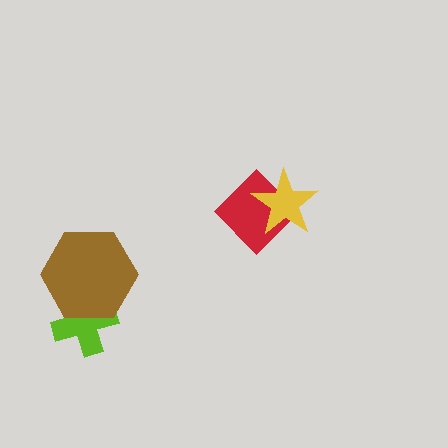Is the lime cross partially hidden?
Yes, it is partially covered by another shape.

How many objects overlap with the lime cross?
1 object overlaps with the lime cross.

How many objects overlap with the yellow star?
1 object overlaps with the yellow star.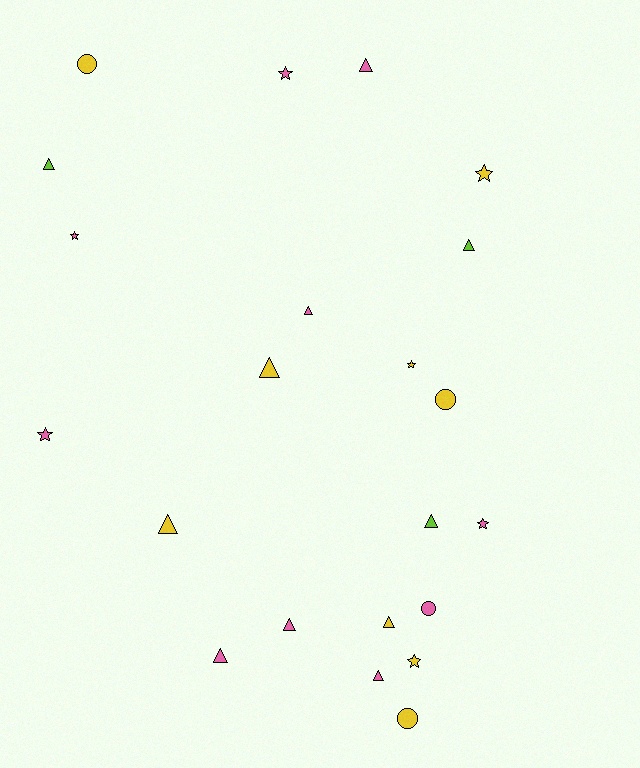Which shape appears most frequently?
Triangle, with 11 objects.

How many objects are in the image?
There are 22 objects.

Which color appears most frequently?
Pink, with 10 objects.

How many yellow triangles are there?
There are 3 yellow triangles.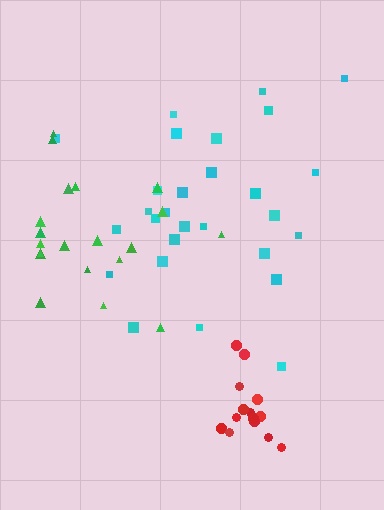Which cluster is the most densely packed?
Red.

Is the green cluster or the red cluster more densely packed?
Red.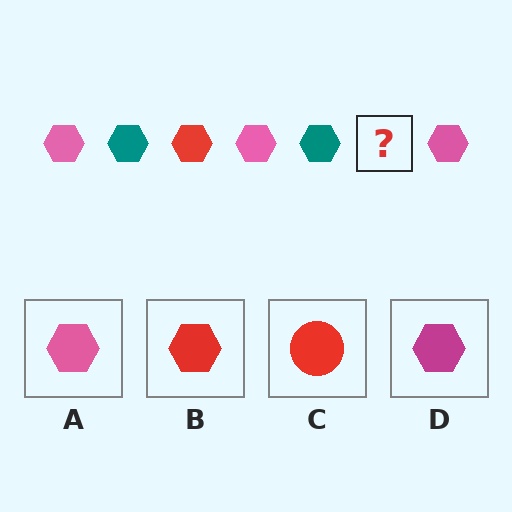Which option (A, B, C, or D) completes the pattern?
B.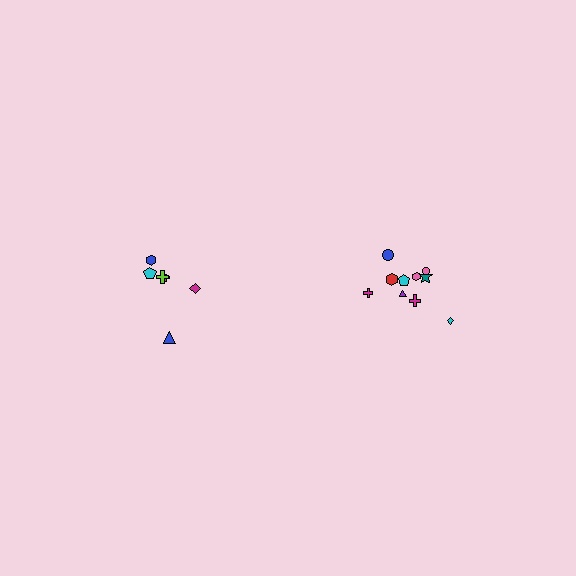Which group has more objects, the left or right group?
The right group.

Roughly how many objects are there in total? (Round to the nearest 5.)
Roughly 15 objects in total.